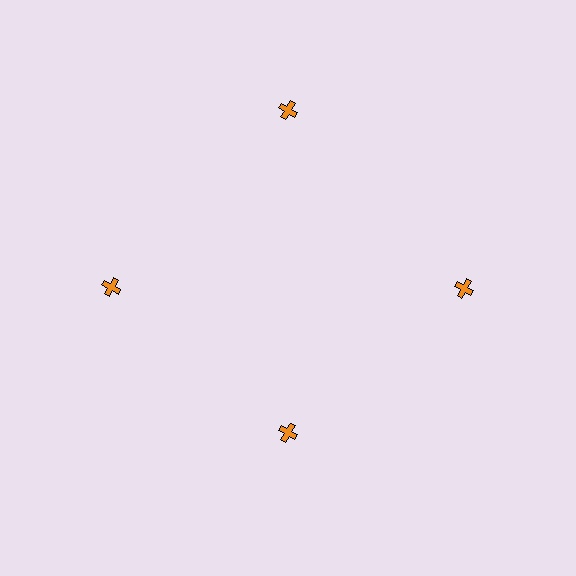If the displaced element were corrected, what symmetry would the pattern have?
It would have 4-fold rotational symmetry — the pattern would map onto itself every 90 degrees.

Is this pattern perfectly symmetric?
No. The 4 orange crosses are arranged in a ring, but one element near the 6 o'clock position is pulled inward toward the center, breaking the 4-fold rotational symmetry.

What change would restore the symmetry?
The symmetry would be restored by moving it outward, back onto the ring so that all 4 crosses sit at equal angles and equal distance from the center.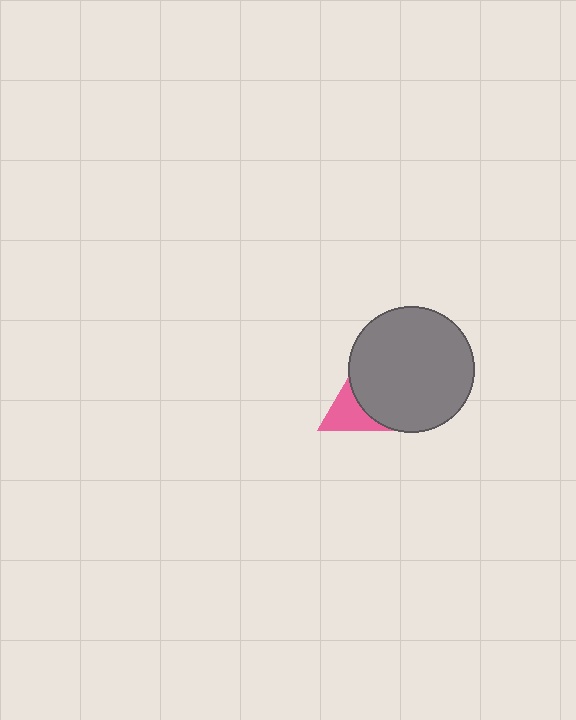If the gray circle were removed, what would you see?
You would see the complete pink triangle.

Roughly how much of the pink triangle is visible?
A small part of it is visible (roughly 40%).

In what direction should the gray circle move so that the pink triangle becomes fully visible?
The gray circle should move right. That is the shortest direction to clear the overlap and leave the pink triangle fully visible.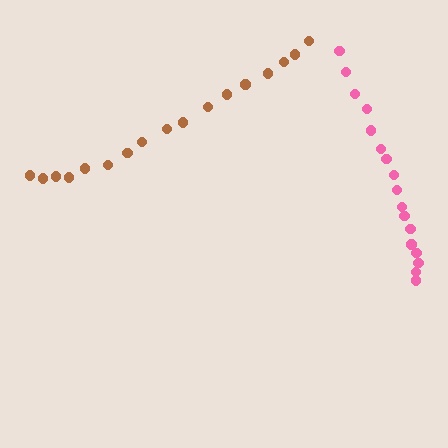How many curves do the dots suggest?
There are 2 distinct paths.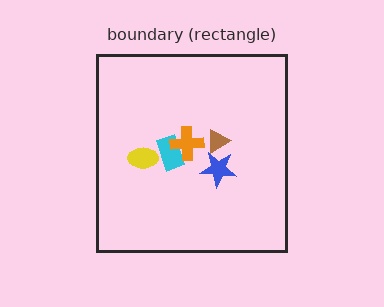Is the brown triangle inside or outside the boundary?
Inside.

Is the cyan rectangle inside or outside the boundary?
Inside.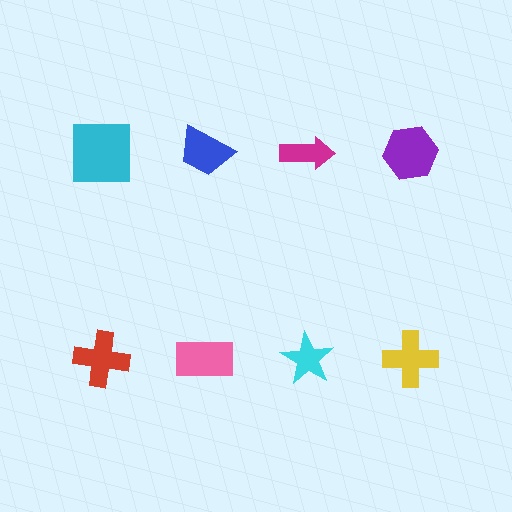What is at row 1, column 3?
A magenta arrow.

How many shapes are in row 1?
4 shapes.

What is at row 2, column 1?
A red cross.